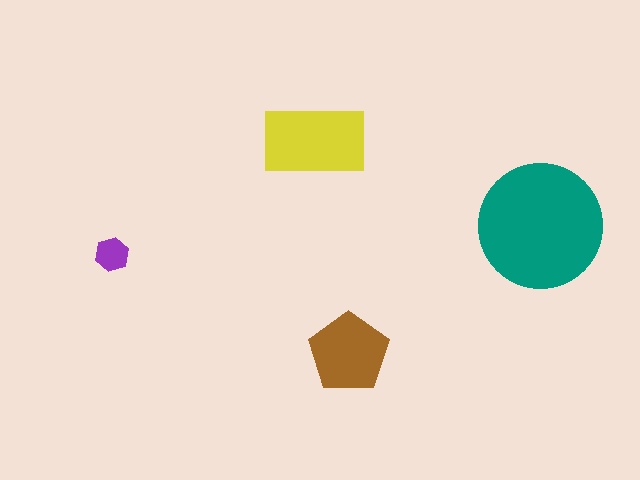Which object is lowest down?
The brown pentagon is bottommost.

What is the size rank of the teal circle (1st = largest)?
1st.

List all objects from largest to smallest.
The teal circle, the yellow rectangle, the brown pentagon, the purple hexagon.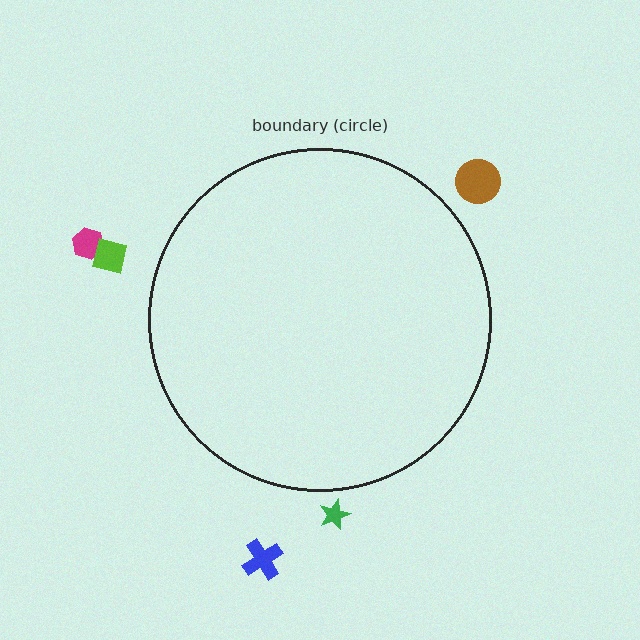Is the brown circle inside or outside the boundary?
Outside.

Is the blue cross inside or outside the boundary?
Outside.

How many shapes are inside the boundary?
0 inside, 5 outside.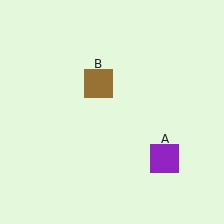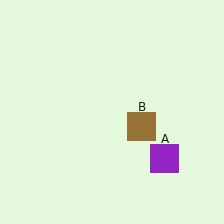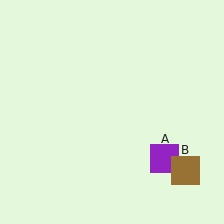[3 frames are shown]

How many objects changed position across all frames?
1 object changed position: brown square (object B).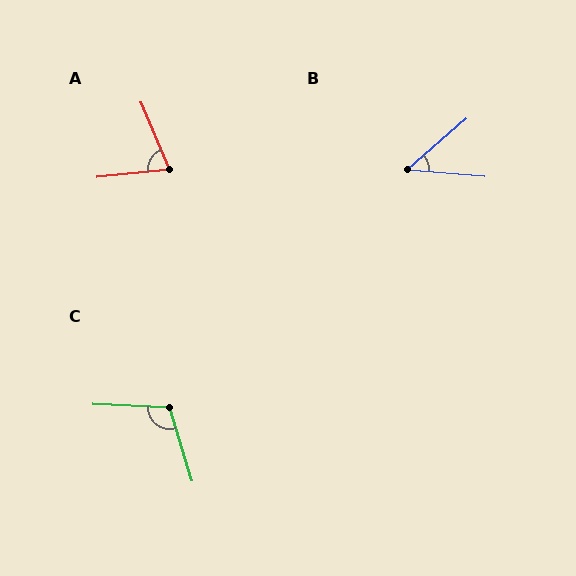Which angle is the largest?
C, at approximately 110 degrees.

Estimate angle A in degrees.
Approximately 73 degrees.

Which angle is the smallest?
B, at approximately 46 degrees.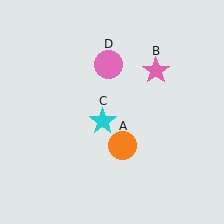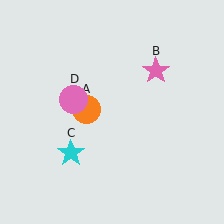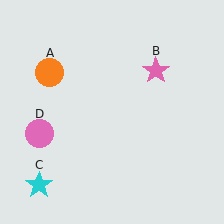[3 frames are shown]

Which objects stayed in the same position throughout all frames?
Pink star (object B) remained stationary.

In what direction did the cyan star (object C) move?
The cyan star (object C) moved down and to the left.